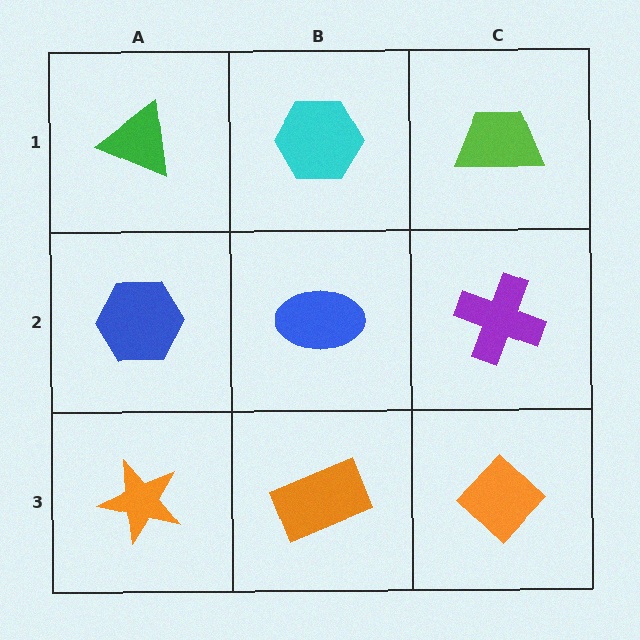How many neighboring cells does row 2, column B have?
4.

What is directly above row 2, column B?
A cyan hexagon.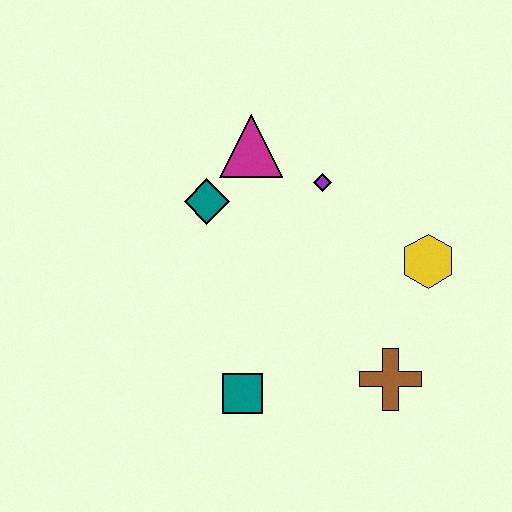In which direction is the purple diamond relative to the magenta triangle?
The purple diamond is to the right of the magenta triangle.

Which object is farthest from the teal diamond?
The brown cross is farthest from the teal diamond.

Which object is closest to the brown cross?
The yellow hexagon is closest to the brown cross.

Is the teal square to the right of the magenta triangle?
No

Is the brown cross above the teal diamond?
No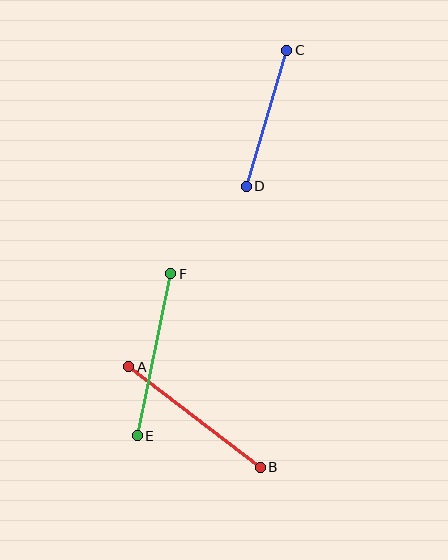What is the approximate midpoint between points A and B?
The midpoint is at approximately (194, 417) pixels.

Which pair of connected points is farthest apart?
Points E and F are farthest apart.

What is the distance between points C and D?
The distance is approximately 142 pixels.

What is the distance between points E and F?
The distance is approximately 166 pixels.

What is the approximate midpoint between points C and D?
The midpoint is at approximately (266, 118) pixels.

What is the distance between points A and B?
The distance is approximately 165 pixels.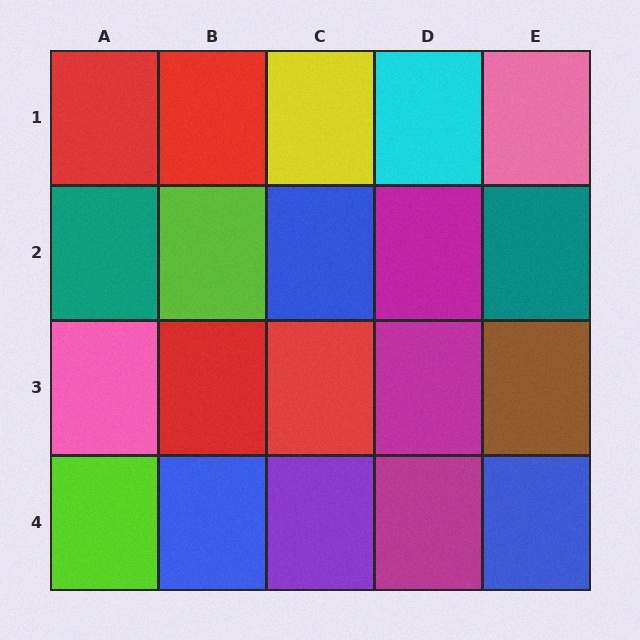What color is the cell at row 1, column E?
Pink.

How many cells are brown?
1 cell is brown.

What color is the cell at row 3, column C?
Red.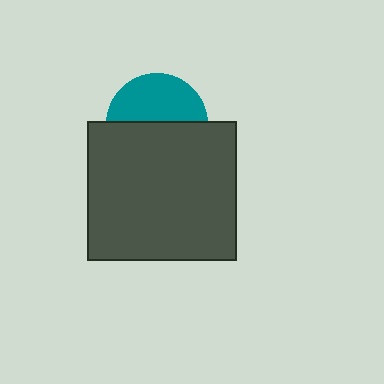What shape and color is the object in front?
The object in front is a dark gray rectangle.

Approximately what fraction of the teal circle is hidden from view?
Roughly 54% of the teal circle is hidden behind the dark gray rectangle.